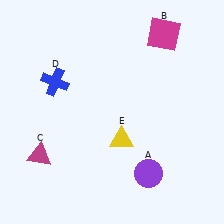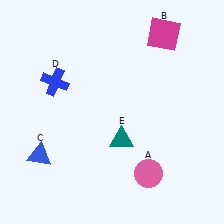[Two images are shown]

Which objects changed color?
A changed from purple to pink. C changed from magenta to blue. E changed from yellow to teal.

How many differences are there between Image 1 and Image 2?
There are 3 differences between the two images.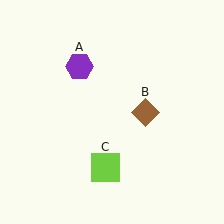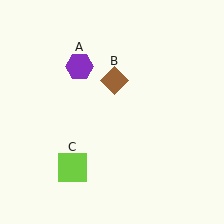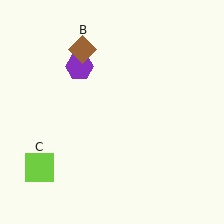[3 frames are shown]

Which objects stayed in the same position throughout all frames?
Purple hexagon (object A) remained stationary.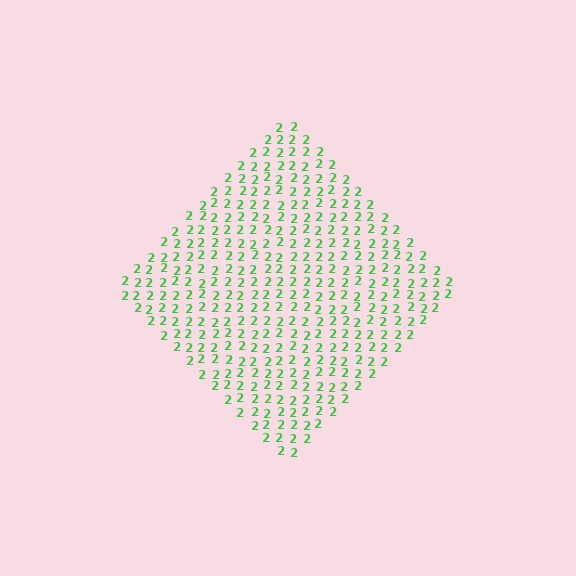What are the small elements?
The small elements are digit 2's.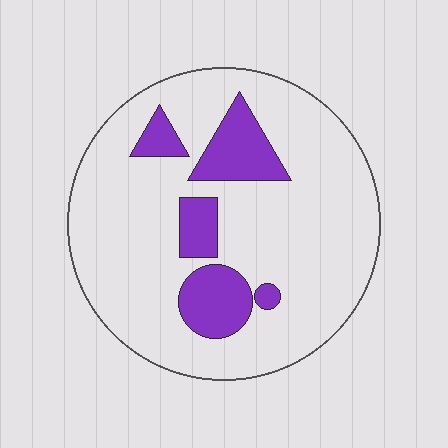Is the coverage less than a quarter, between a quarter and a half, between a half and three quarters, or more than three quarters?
Less than a quarter.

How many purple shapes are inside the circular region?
5.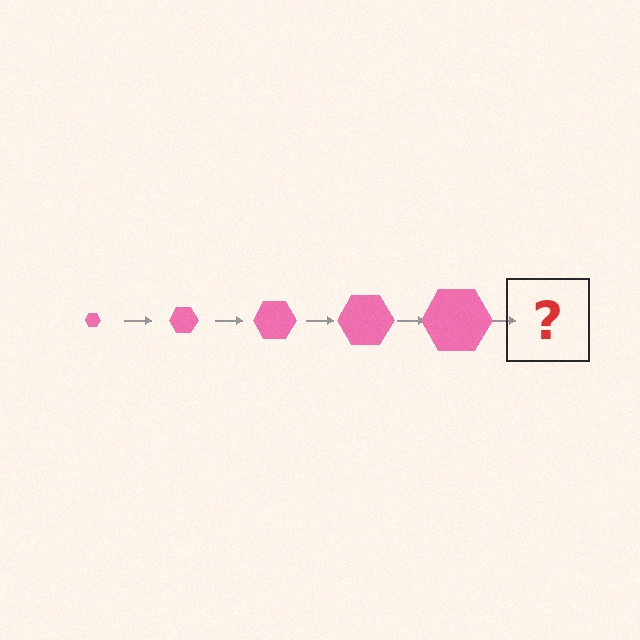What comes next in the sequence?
The next element should be a pink hexagon, larger than the previous one.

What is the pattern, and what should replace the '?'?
The pattern is that the hexagon gets progressively larger each step. The '?' should be a pink hexagon, larger than the previous one.